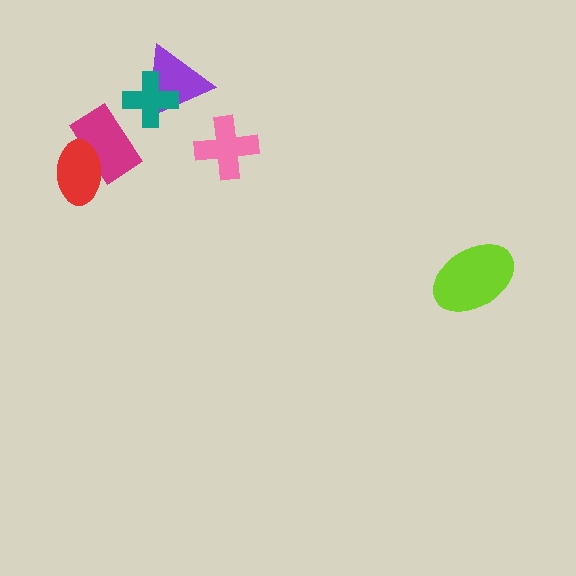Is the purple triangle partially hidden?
Yes, it is partially covered by another shape.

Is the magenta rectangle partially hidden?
Yes, it is partially covered by another shape.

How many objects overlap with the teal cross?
1 object overlaps with the teal cross.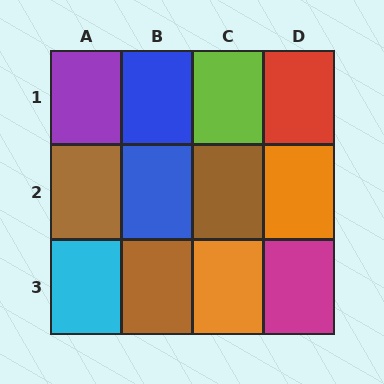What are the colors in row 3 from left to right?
Cyan, brown, orange, magenta.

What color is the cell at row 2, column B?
Blue.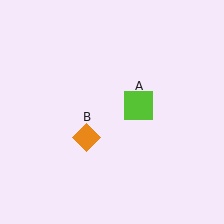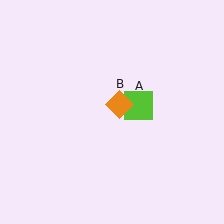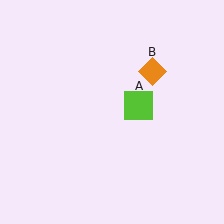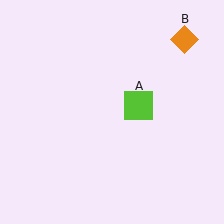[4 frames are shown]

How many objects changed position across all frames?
1 object changed position: orange diamond (object B).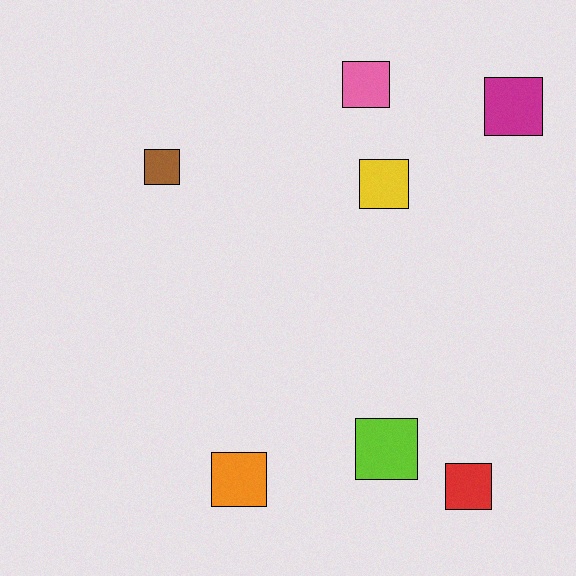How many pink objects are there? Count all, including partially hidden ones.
There is 1 pink object.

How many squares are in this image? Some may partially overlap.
There are 7 squares.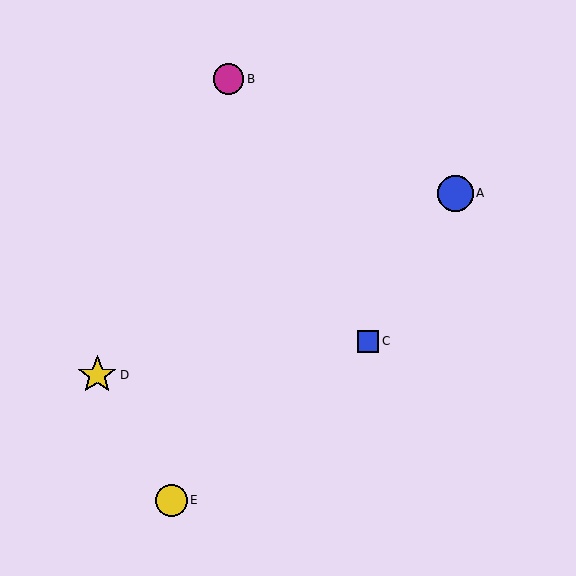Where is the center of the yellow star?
The center of the yellow star is at (97, 375).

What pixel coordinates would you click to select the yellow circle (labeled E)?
Click at (171, 500) to select the yellow circle E.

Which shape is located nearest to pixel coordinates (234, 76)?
The magenta circle (labeled B) at (229, 79) is nearest to that location.